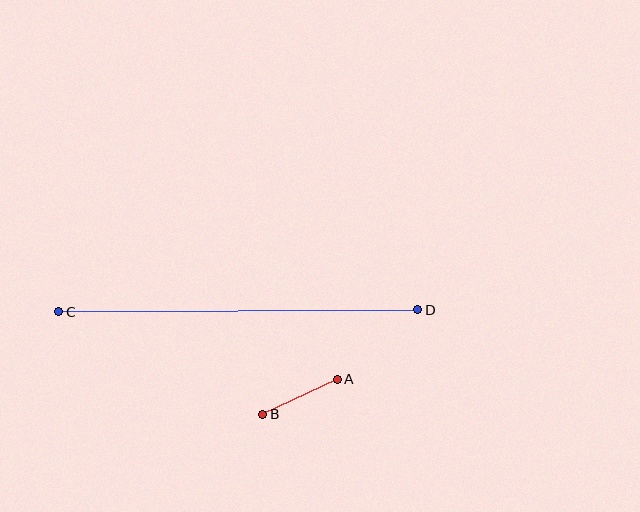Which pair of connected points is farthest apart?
Points C and D are farthest apart.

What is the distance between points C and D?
The distance is approximately 359 pixels.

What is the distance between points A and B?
The distance is approximately 83 pixels.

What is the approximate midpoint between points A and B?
The midpoint is at approximately (300, 397) pixels.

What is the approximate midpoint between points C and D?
The midpoint is at approximately (238, 311) pixels.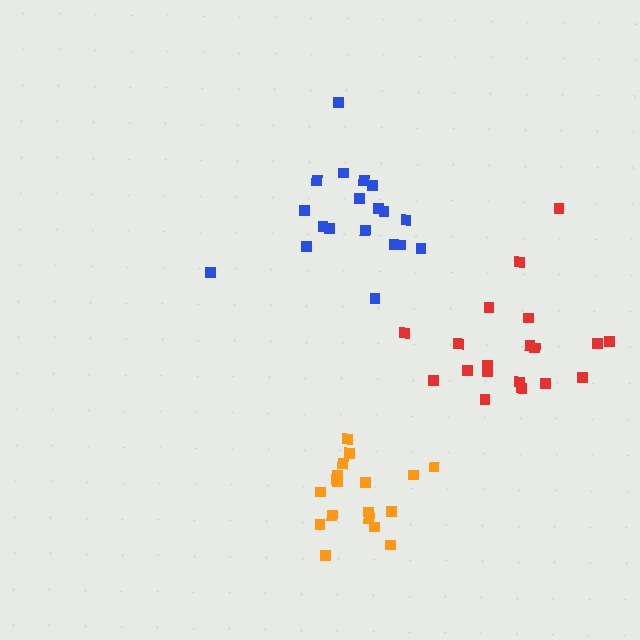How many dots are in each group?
Group 1: 19 dots, Group 2: 18 dots, Group 3: 19 dots (56 total).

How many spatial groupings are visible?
There are 3 spatial groupings.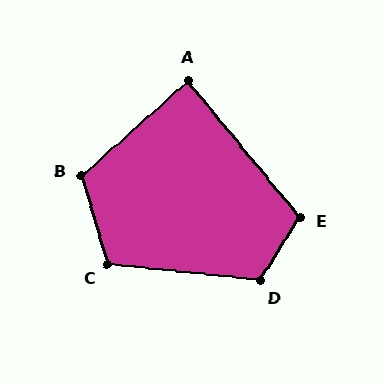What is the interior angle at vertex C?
Approximately 112 degrees (obtuse).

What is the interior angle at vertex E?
Approximately 108 degrees (obtuse).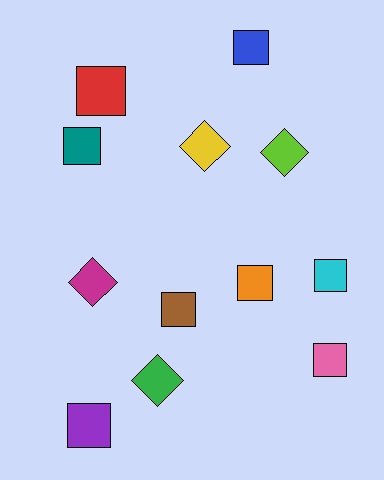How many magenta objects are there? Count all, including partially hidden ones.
There is 1 magenta object.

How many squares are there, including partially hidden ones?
There are 8 squares.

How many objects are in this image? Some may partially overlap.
There are 12 objects.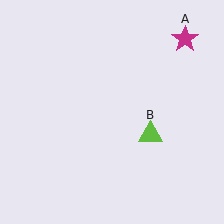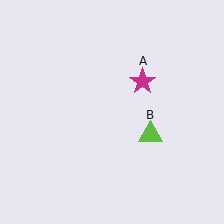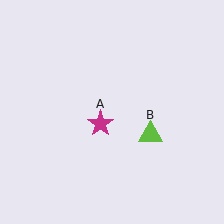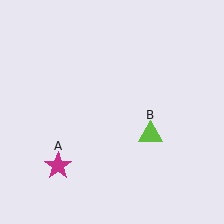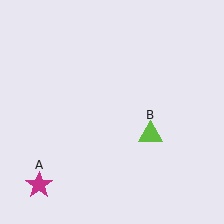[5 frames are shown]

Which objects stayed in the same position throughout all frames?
Lime triangle (object B) remained stationary.